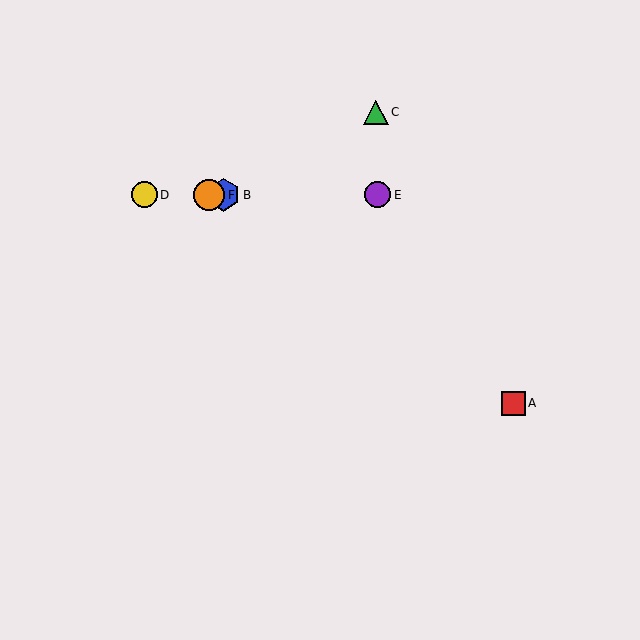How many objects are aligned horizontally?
4 objects (B, D, E, F) are aligned horizontally.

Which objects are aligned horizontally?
Objects B, D, E, F are aligned horizontally.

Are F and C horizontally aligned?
No, F is at y≈195 and C is at y≈112.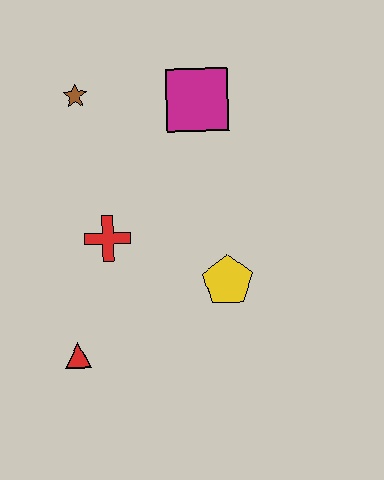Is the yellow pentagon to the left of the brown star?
No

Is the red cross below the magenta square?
Yes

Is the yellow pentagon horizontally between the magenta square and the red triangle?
No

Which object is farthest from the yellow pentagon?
The brown star is farthest from the yellow pentagon.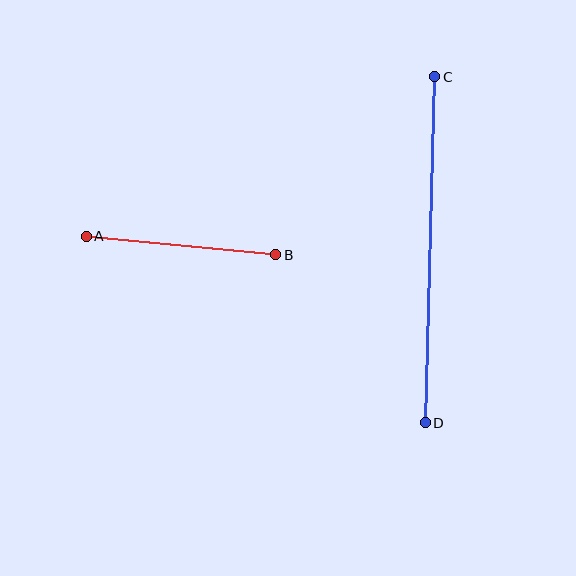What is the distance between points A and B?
The distance is approximately 190 pixels.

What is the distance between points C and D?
The distance is approximately 346 pixels.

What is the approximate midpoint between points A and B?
The midpoint is at approximately (181, 246) pixels.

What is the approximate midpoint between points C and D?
The midpoint is at approximately (430, 250) pixels.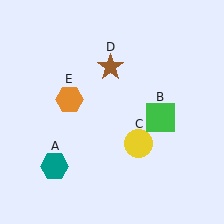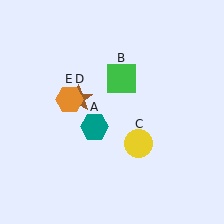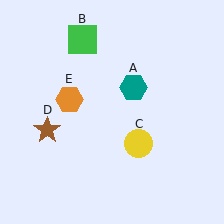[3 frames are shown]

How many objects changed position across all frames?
3 objects changed position: teal hexagon (object A), green square (object B), brown star (object D).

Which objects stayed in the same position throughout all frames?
Yellow circle (object C) and orange hexagon (object E) remained stationary.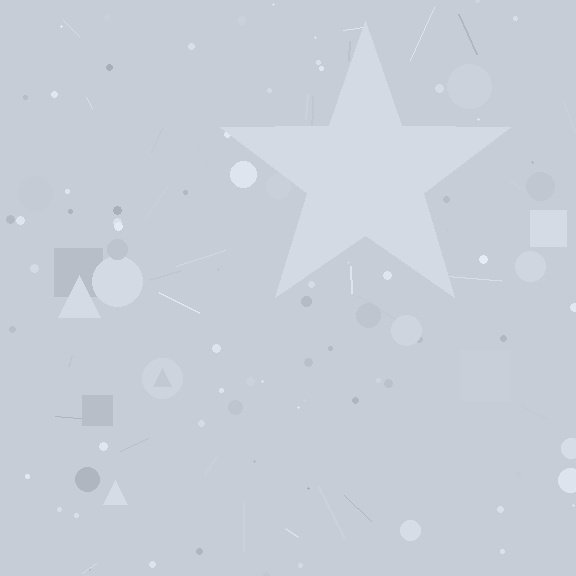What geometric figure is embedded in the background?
A star is embedded in the background.